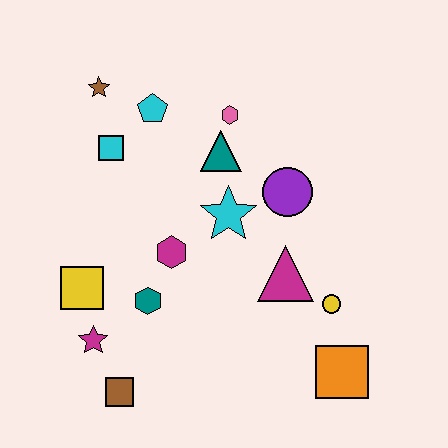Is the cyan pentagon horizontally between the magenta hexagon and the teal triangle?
No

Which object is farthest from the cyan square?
The orange square is farthest from the cyan square.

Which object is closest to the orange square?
The yellow circle is closest to the orange square.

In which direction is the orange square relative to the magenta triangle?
The orange square is below the magenta triangle.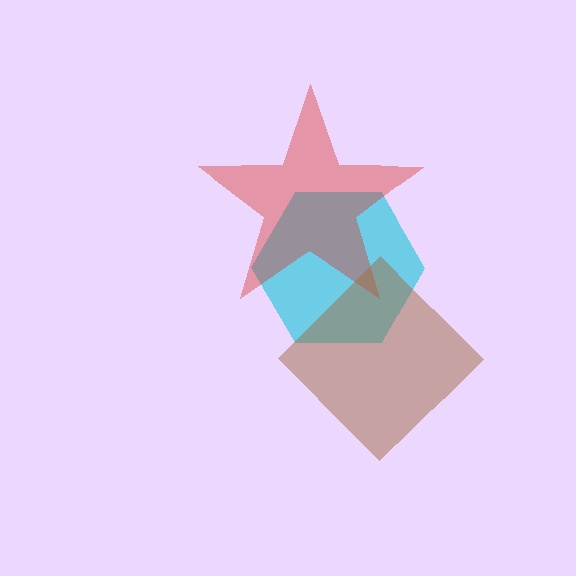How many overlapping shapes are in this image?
There are 3 overlapping shapes in the image.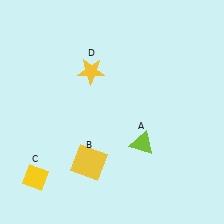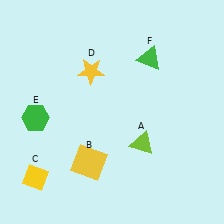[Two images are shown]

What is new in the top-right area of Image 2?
A green triangle (F) was added in the top-right area of Image 2.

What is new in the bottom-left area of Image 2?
A green hexagon (E) was added in the bottom-left area of Image 2.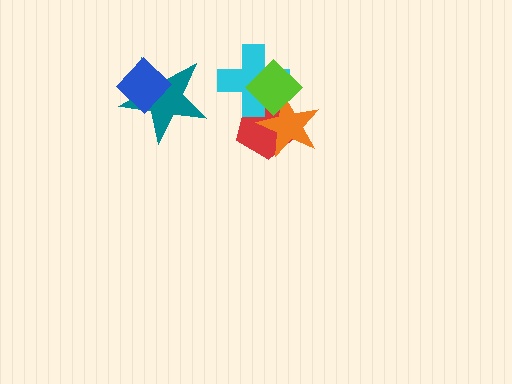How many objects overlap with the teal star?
1 object overlaps with the teal star.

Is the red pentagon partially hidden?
Yes, it is partially covered by another shape.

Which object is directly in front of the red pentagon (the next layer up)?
The cyan cross is directly in front of the red pentagon.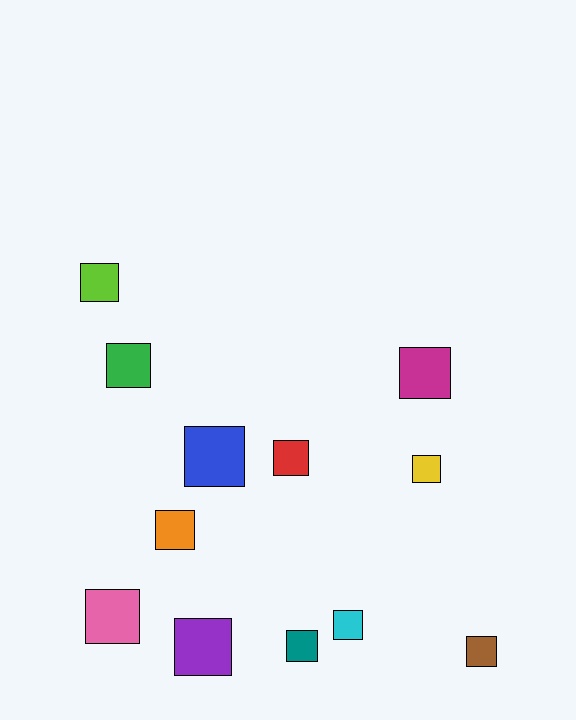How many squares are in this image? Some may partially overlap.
There are 12 squares.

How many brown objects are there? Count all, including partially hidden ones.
There is 1 brown object.